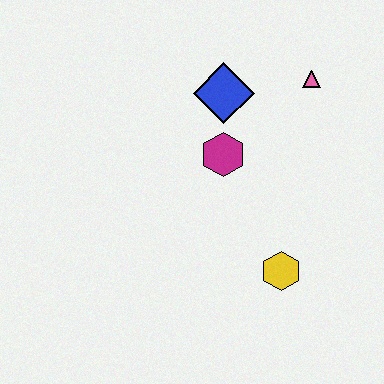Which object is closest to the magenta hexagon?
The blue diamond is closest to the magenta hexagon.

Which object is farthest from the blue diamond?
The yellow hexagon is farthest from the blue diamond.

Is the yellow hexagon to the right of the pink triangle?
No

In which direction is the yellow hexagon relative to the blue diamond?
The yellow hexagon is below the blue diamond.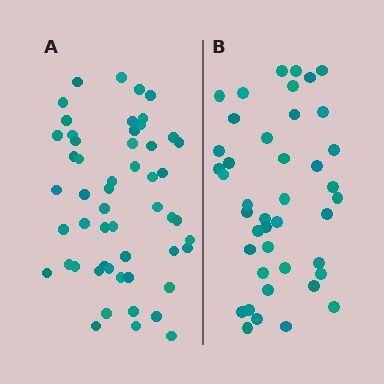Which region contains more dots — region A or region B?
Region A (the left region) has more dots.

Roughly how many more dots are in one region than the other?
Region A has roughly 12 or so more dots than region B.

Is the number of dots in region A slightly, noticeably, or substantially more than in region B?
Region A has noticeably more, but not dramatically so. The ratio is roughly 1.3 to 1.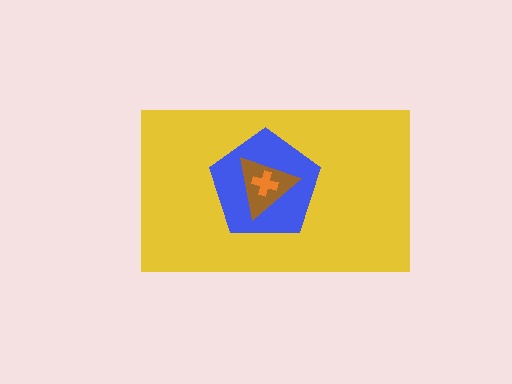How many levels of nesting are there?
4.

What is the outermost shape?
The yellow rectangle.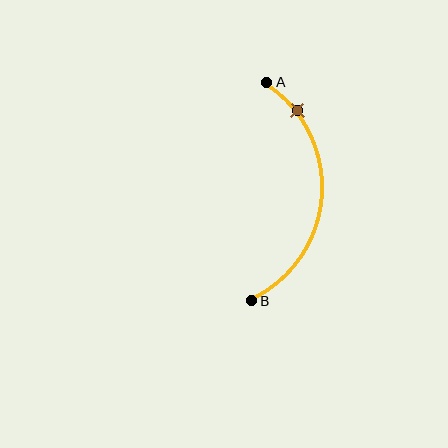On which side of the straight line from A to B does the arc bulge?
The arc bulges to the right of the straight line connecting A and B.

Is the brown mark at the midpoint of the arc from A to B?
No. The brown mark lies on the arc but is closer to endpoint A. The arc midpoint would be at the point on the curve equidistant along the arc from both A and B.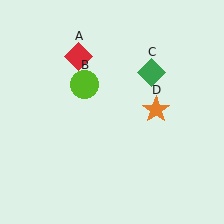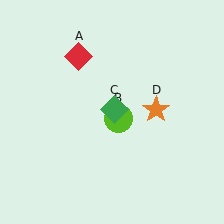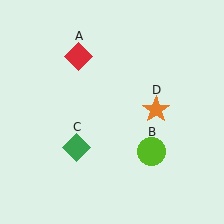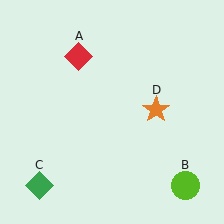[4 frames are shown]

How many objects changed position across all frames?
2 objects changed position: lime circle (object B), green diamond (object C).